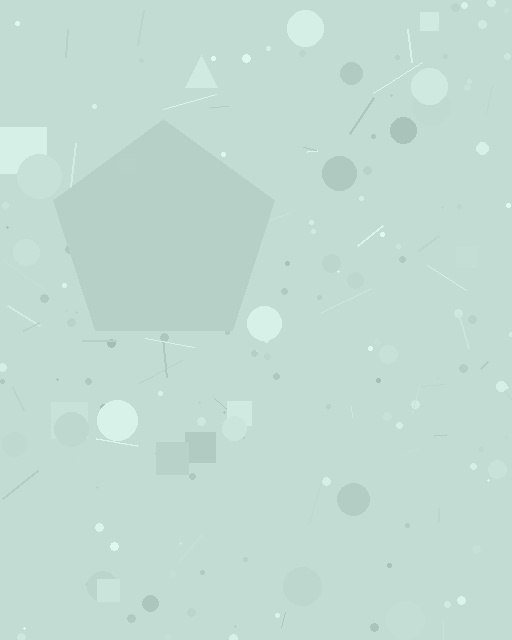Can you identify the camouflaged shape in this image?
The camouflaged shape is a pentagon.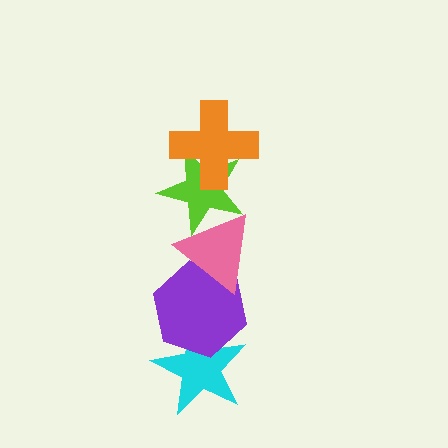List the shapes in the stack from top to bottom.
From top to bottom: the orange cross, the lime star, the pink triangle, the purple hexagon, the cyan star.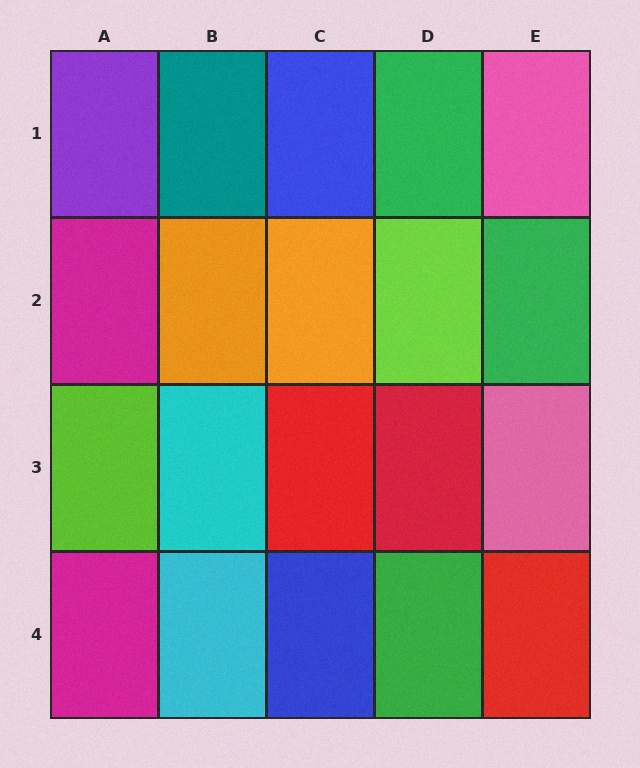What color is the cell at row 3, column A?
Lime.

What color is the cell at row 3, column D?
Red.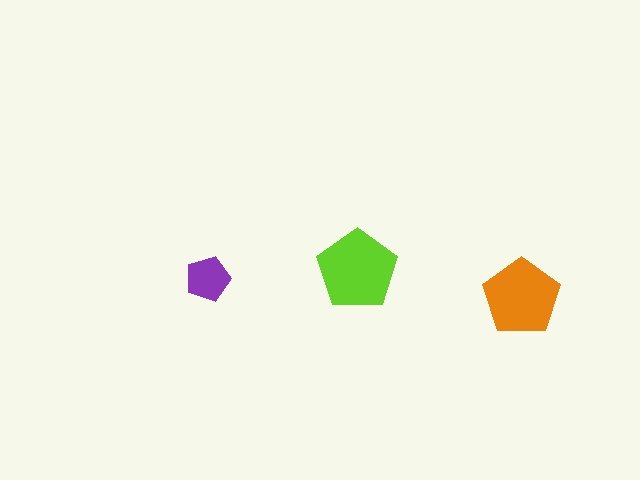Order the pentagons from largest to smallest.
the lime one, the orange one, the purple one.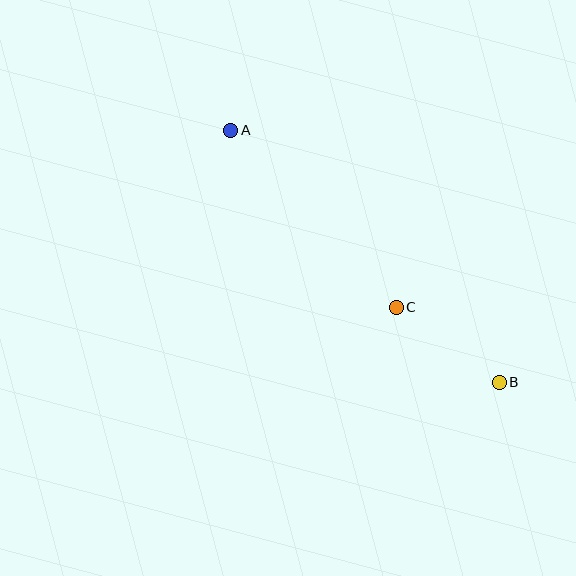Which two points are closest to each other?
Points B and C are closest to each other.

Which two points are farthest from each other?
Points A and B are farthest from each other.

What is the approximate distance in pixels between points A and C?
The distance between A and C is approximately 242 pixels.